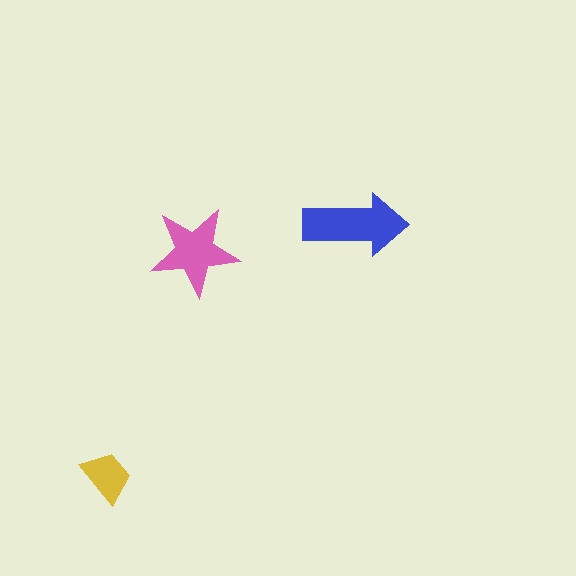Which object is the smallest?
The yellow trapezoid.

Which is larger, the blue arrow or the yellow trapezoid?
The blue arrow.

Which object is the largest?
The blue arrow.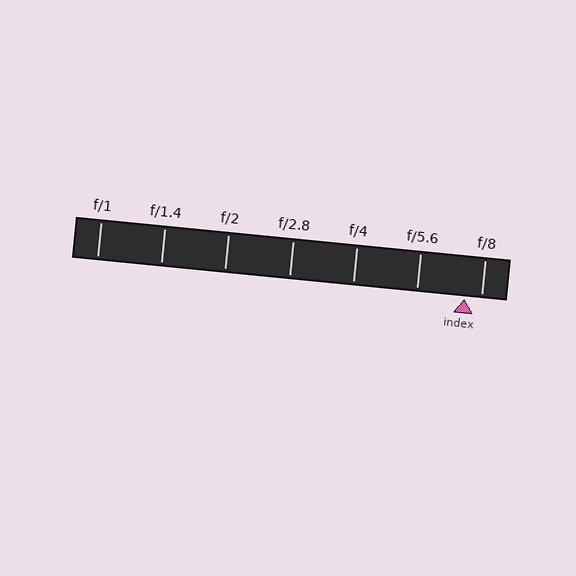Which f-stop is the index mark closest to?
The index mark is closest to f/8.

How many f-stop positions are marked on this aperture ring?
There are 7 f-stop positions marked.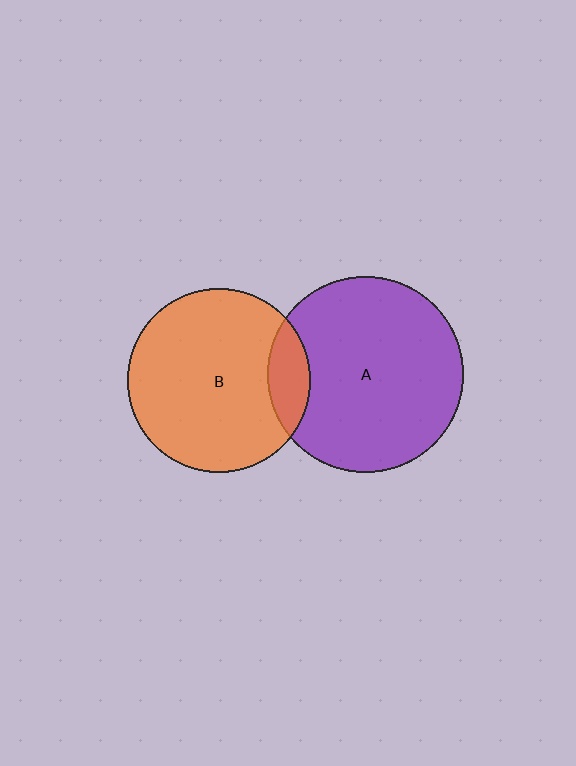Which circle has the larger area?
Circle A (purple).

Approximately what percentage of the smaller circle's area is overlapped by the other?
Approximately 15%.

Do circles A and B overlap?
Yes.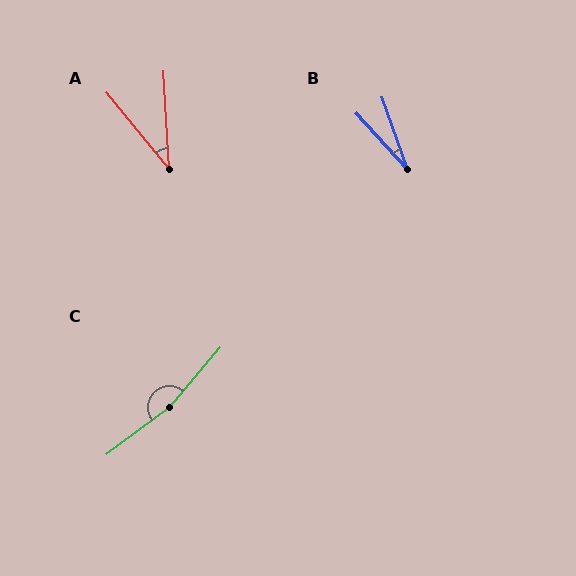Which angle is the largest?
C, at approximately 167 degrees.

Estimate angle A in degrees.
Approximately 36 degrees.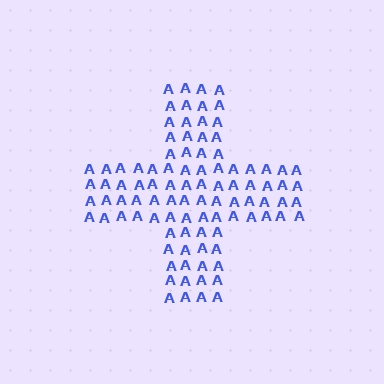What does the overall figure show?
The overall figure shows a cross.